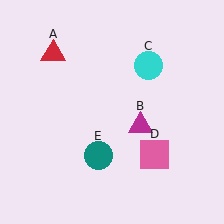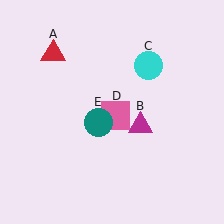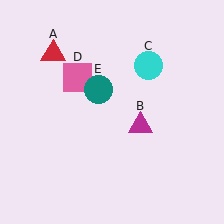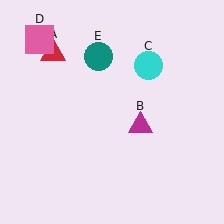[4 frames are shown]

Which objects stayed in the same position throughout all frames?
Red triangle (object A) and magenta triangle (object B) and cyan circle (object C) remained stationary.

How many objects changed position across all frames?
2 objects changed position: pink square (object D), teal circle (object E).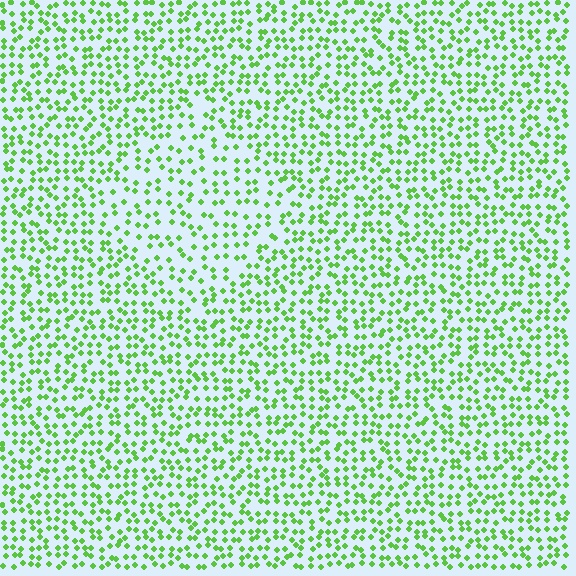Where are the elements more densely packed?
The elements are more densely packed outside the diamond boundary.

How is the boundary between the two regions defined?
The boundary is defined by a change in element density (approximately 1.6x ratio). All elements are the same color, size, and shape.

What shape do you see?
I see a diamond.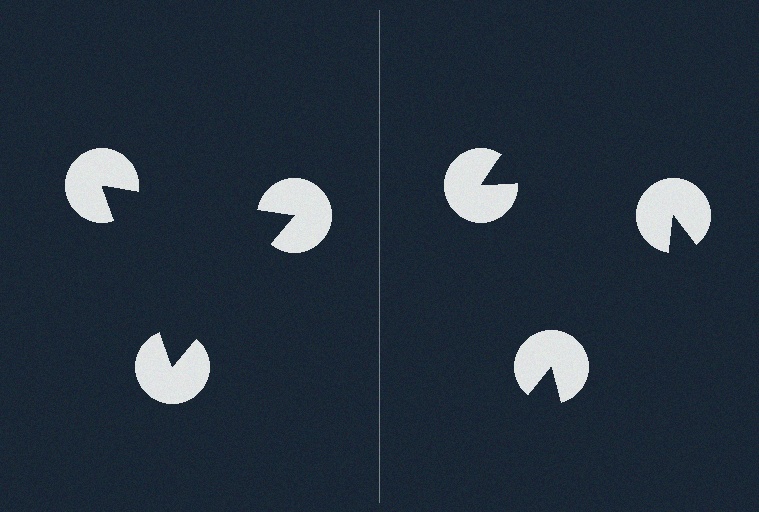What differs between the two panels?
The pac-man discs are positioned identically on both sides; only the wedge orientations differ. On the left they align to a triangle; on the right they are misaligned.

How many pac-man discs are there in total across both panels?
6 — 3 on each side.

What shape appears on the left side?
An illusory triangle.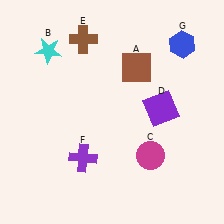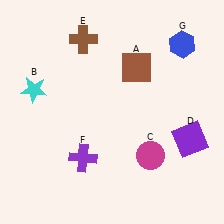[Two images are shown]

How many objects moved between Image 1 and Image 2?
2 objects moved between the two images.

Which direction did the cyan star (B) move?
The cyan star (B) moved down.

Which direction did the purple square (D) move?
The purple square (D) moved down.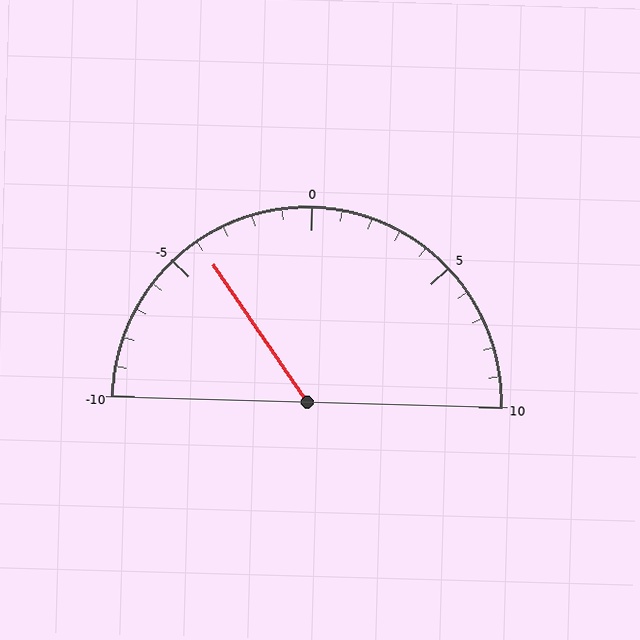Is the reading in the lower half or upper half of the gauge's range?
The reading is in the lower half of the range (-10 to 10).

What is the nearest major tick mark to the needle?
The nearest major tick mark is -5.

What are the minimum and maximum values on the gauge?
The gauge ranges from -10 to 10.